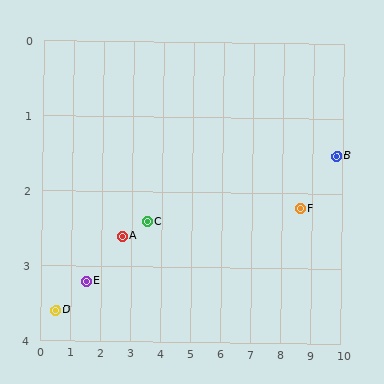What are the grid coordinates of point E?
Point E is at approximately (1.5, 3.2).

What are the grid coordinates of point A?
Point A is at approximately (2.7, 2.6).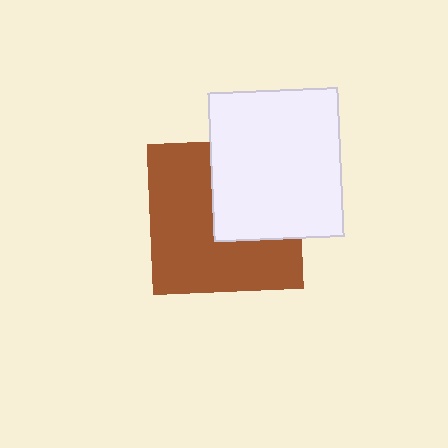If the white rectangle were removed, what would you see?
You would see the complete brown square.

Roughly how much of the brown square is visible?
About half of it is visible (roughly 61%).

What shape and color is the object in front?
The object in front is a white rectangle.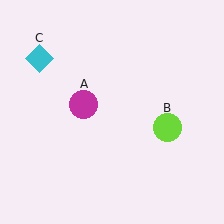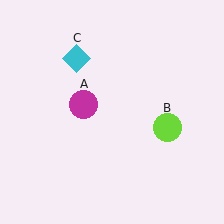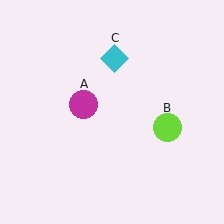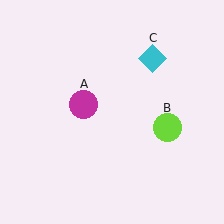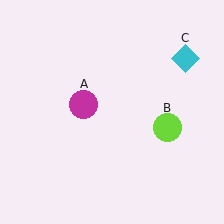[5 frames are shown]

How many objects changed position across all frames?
1 object changed position: cyan diamond (object C).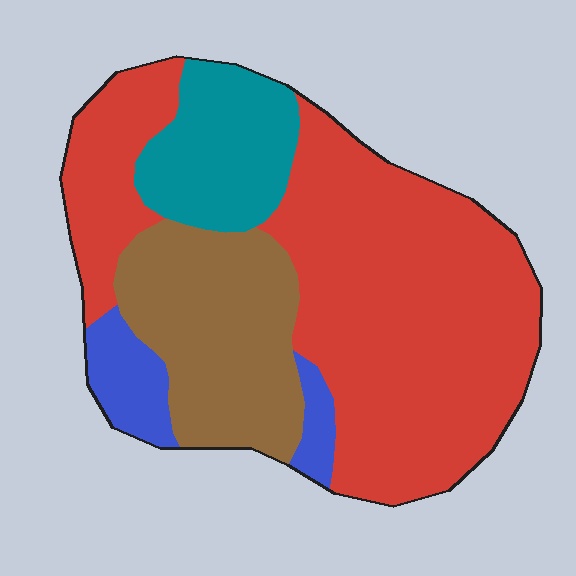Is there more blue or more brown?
Brown.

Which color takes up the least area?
Blue, at roughly 10%.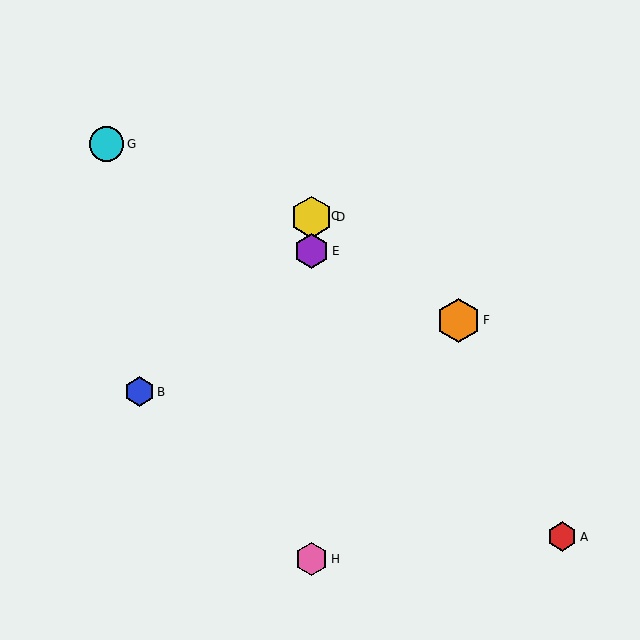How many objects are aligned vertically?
4 objects (C, D, E, H) are aligned vertically.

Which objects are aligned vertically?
Objects C, D, E, H are aligned vertically.